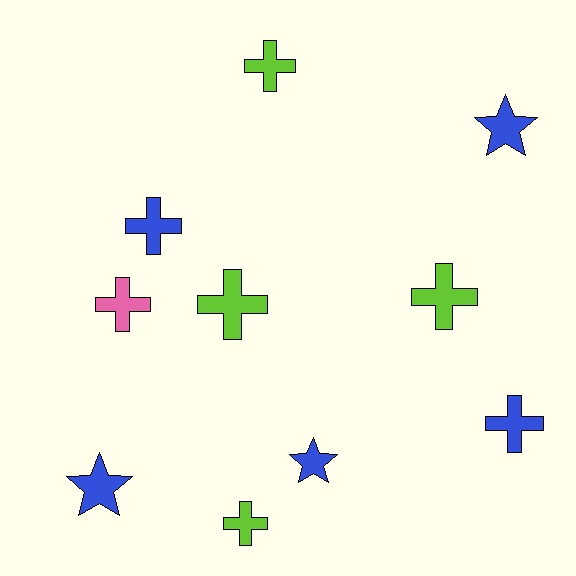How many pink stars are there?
There are no pink stars.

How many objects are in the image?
There are 10 objects.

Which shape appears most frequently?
Cross, with 7 objects.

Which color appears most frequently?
Blue, with 5 objects.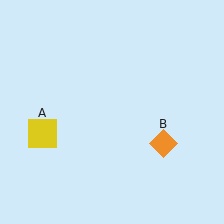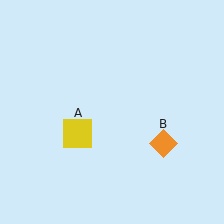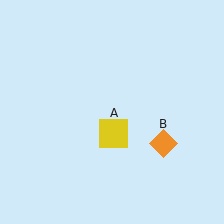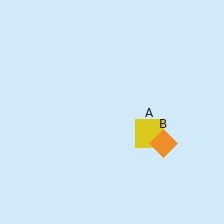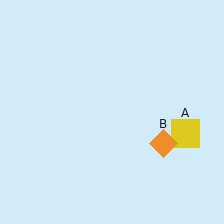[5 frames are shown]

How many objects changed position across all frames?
1 object changed position: yellow square (object A).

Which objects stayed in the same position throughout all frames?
Orange diamond (object B) remained stationary.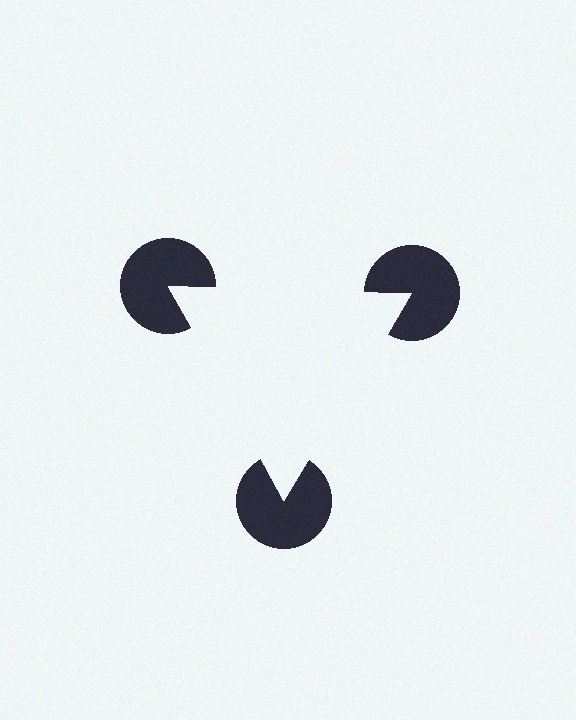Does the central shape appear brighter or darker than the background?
It typically appears slightly brighter than the background, even though no actual brightness change is drawn.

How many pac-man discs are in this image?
There are 3 — one at each vertex of the illusory triangle.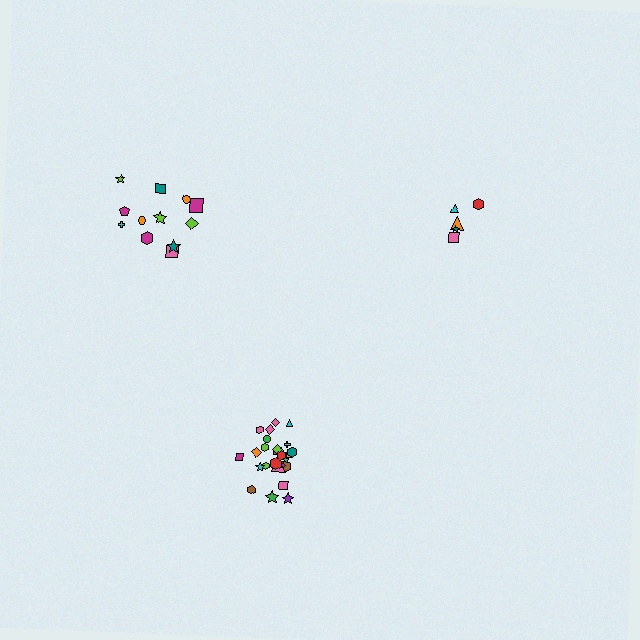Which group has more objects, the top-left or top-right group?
The top-left group.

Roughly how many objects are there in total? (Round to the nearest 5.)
Roughly 40 objects in total.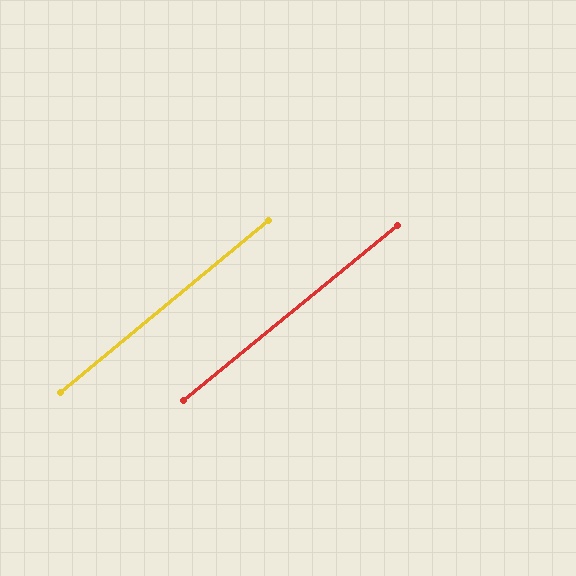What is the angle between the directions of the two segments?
Approximately 1 degree.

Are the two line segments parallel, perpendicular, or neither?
Parallel — their directions differ by only 0.7°.